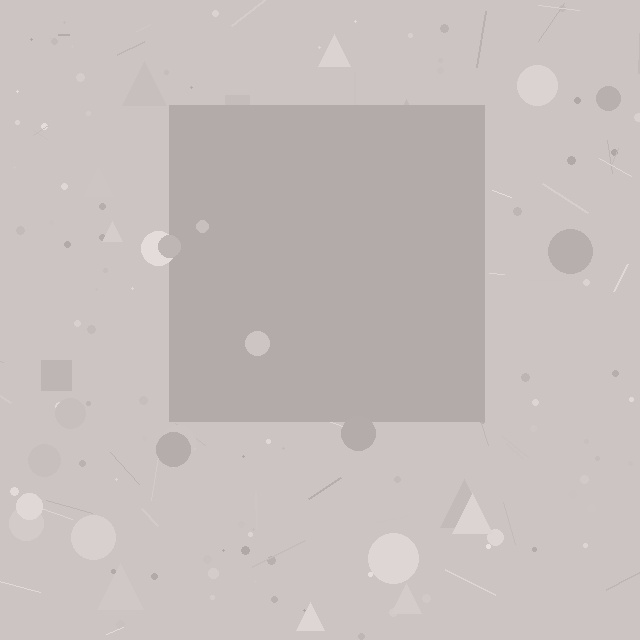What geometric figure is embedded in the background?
A square is embedded in the background.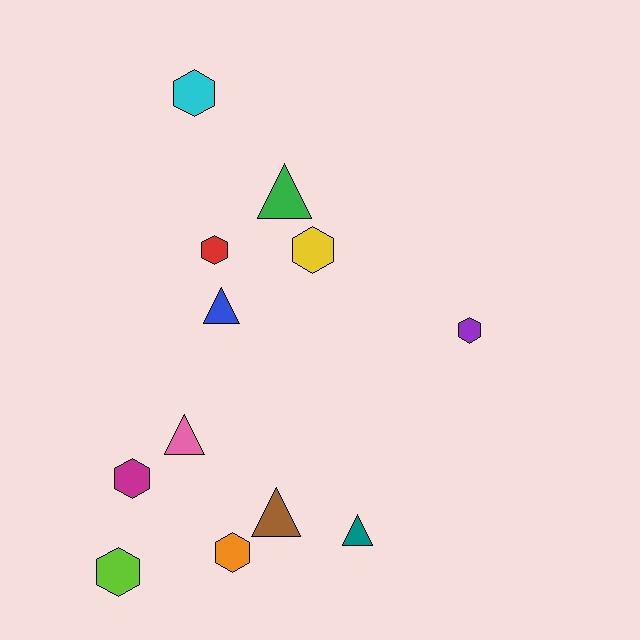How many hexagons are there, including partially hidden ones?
There are 7 hexagons.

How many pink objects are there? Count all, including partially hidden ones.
There is 1 pink object.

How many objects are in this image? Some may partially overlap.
There are 12 objects.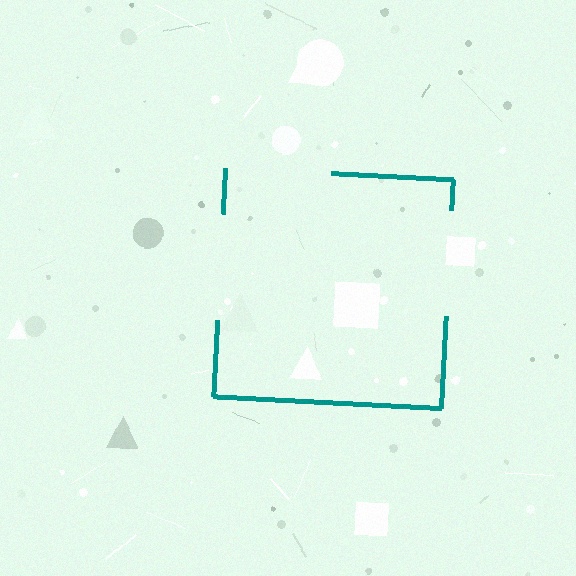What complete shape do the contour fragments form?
The contour fragments form a square.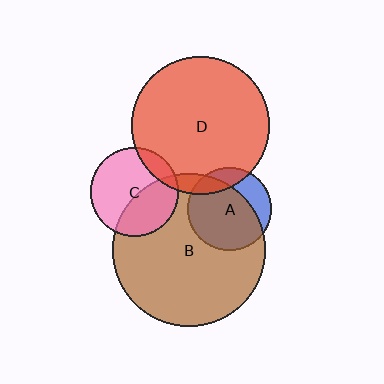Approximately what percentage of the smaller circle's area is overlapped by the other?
Approximately 15%.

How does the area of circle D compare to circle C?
Approximately 2.4 times.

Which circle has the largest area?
Circle B (brown).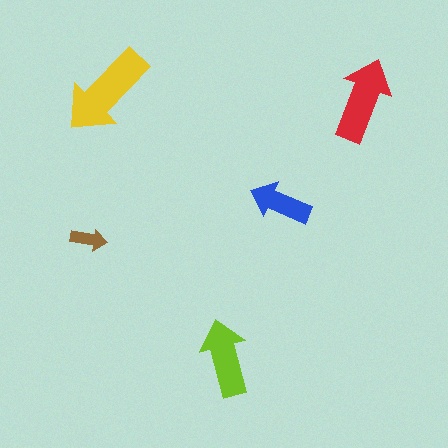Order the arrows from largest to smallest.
the yellow one, the red one, the lime one, the blue one, the brown one.